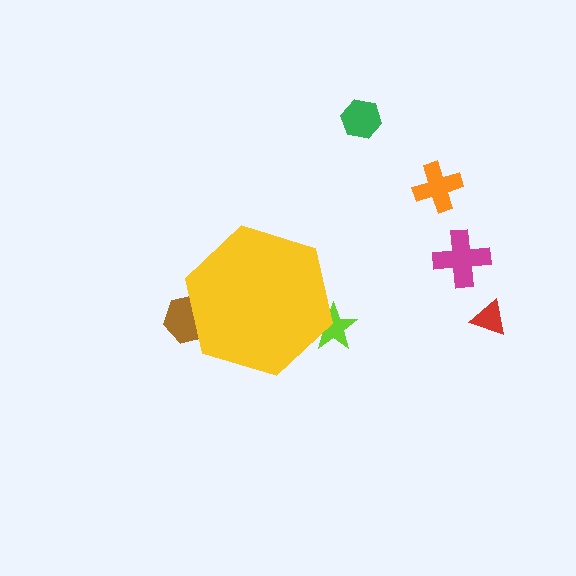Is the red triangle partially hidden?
No, the red triangle is fully visible.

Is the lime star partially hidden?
Yes, the lime star is partially hidden behind the yellow hexagon.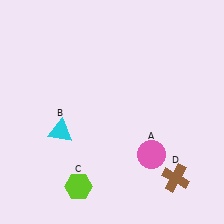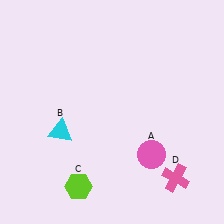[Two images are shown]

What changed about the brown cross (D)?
In Image 1, D is brown. In Image 2, it changed to pink.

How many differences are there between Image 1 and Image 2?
There is 1 difference between the two images.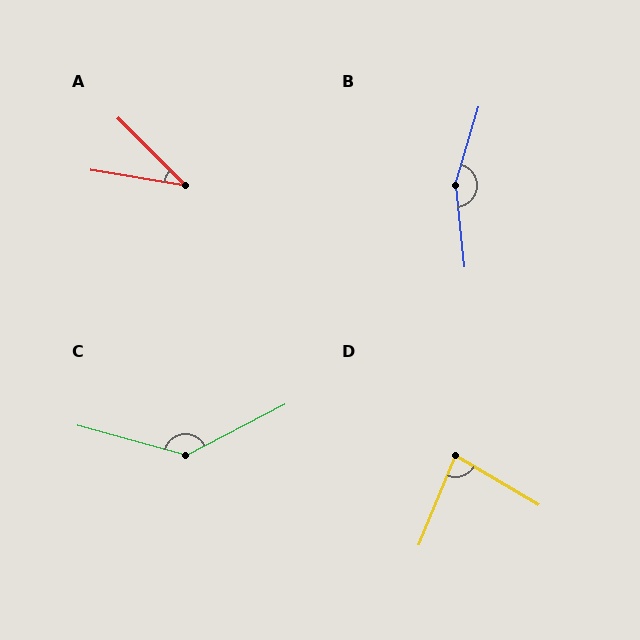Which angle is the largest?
B, at approximately 157 degrees.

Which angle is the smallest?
A, at approximately 36 degrees.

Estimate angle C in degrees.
Approximately 137 degrees.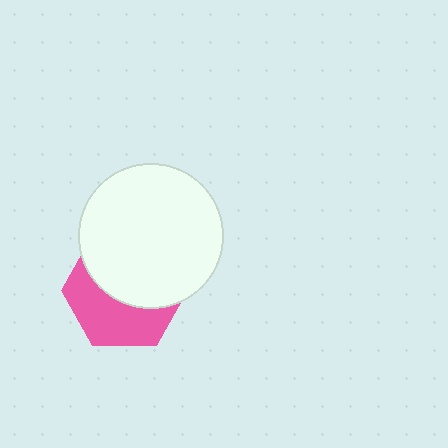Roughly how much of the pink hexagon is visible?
About half of it is visible (roughly 45%).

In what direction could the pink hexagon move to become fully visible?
The pink hexagon could move down. That would shift it out from behind the white circle entirely.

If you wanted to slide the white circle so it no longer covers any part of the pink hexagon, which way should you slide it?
Slide it up — that is the most direct way to separate the two shapes.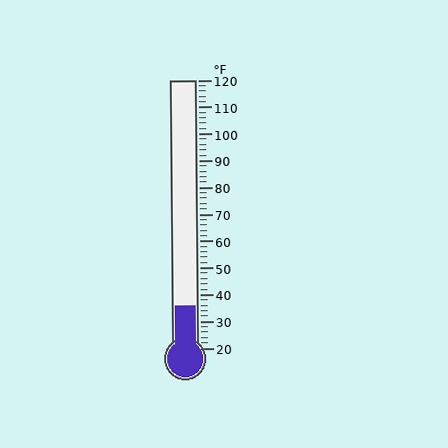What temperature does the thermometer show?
The thermometer shows approximately 36°F.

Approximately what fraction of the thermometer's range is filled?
The thermometer is filled to approximately 15% of its range.